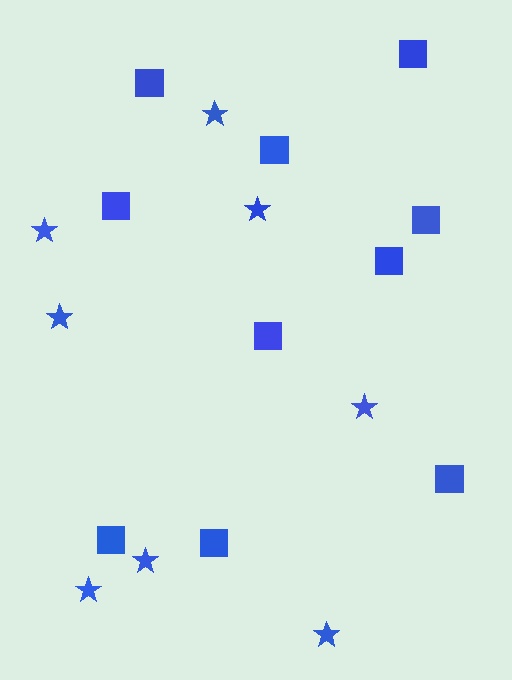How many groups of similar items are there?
There are 2 groups: one group of squares (10) and one group of stars (8).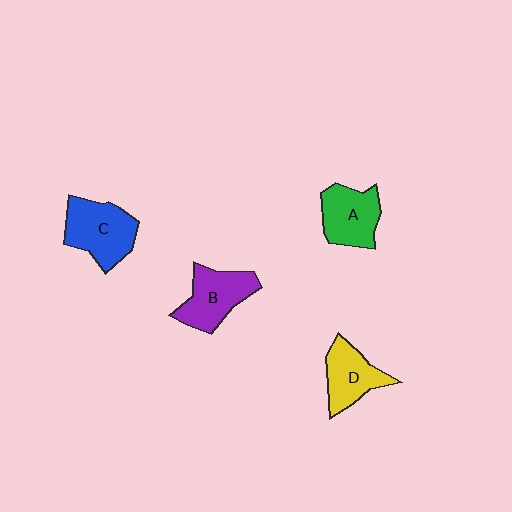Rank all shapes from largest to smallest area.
From largest to smallest: C (blue), B (purple), A (green), D (yellow).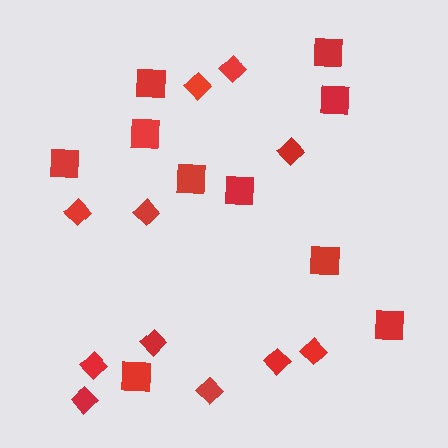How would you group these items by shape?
There are 2 groups: one group of squares (10) and one group of diamonds (11).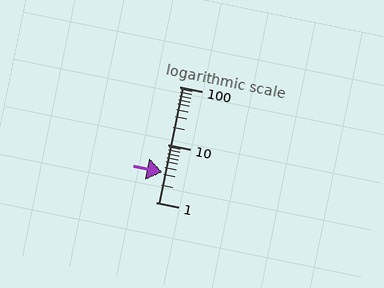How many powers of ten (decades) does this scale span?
The scale spans 2 decades, from 1 to 100.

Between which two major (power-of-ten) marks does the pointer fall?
The pointer is between 1 and 10.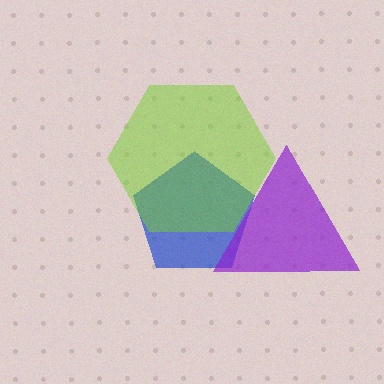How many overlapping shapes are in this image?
There are 3 overlapping shapes in the image.